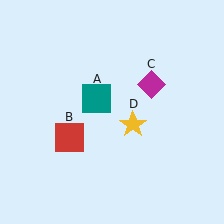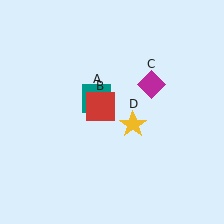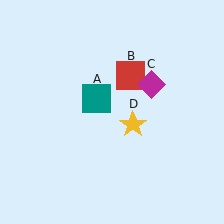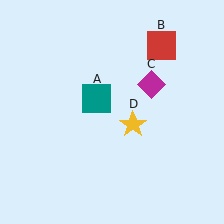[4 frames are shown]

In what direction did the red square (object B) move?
The red square (object B) moved up and to the right.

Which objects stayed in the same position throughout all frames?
Teal square (object A) and magenta diamond (object C) and yellow star (object D) remained stationary.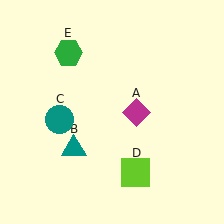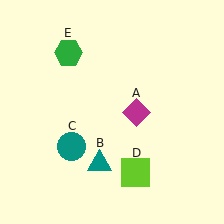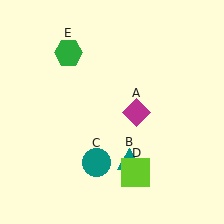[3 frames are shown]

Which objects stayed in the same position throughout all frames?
Magenta diamond (object A) and lime square (object D) and green hexagon (object E) remained stationary.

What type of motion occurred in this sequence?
The teal triangle (object B), teal circle (object C) rotated counterclockwise around the center of the scene.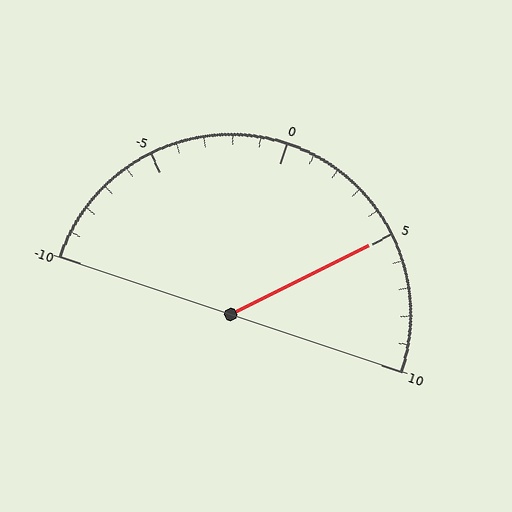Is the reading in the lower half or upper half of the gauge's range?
The reading is in the upper half of the range (-10 to 10).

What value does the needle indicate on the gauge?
The needle indicates approximately 5.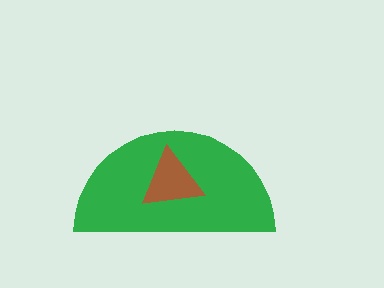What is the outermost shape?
The green semicircle.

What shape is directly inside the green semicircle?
The brown triangle.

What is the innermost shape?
The brown triangle.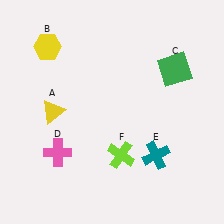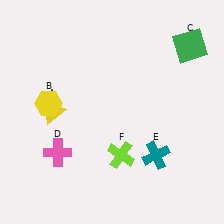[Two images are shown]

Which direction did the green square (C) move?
The green square (C) moved up.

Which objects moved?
The objects that moved are: the yellow hexagon (B), the green square (C).